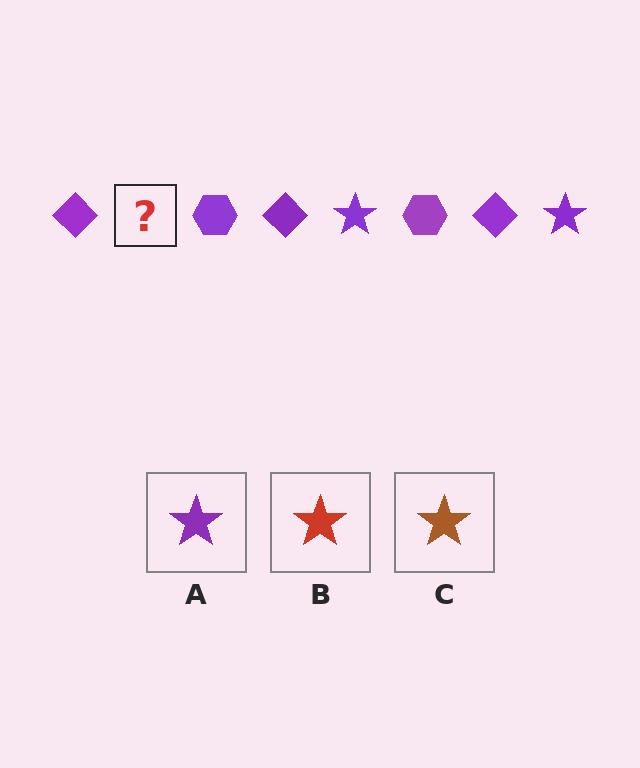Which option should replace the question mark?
Option A.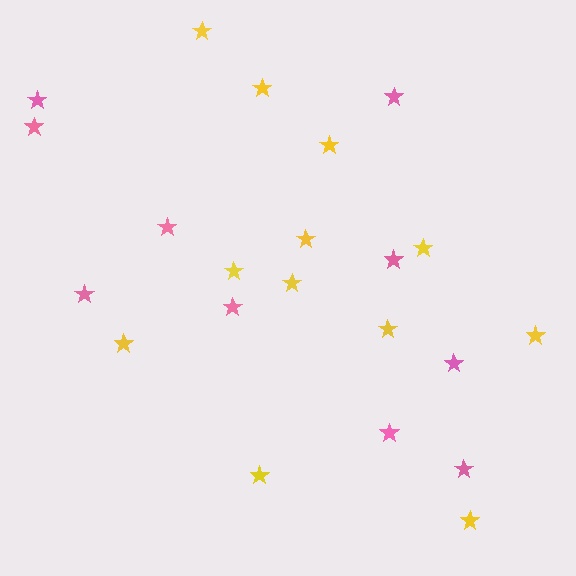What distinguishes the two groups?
There are 2 groups: one group of pink stars (10) and one group of yellow stars (12).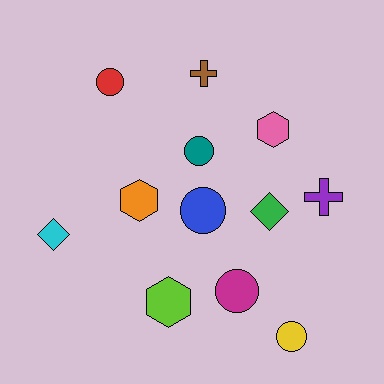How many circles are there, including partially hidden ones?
There are 5 circles.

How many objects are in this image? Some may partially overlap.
There are 12 objects.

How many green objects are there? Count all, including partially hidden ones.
There is 1 green object.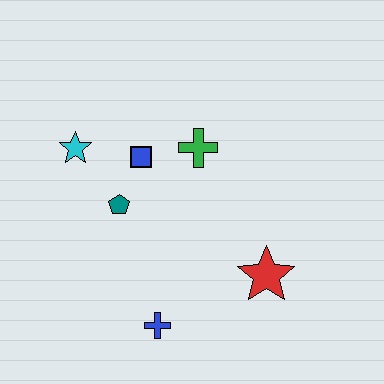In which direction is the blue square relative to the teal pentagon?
The blue square is above the teal pentagon.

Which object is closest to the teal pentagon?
The blue square is closest to the teal pentagon.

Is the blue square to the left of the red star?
Yes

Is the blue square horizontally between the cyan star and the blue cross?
Yes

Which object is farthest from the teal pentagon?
The red star is farthest from the teal pentagon.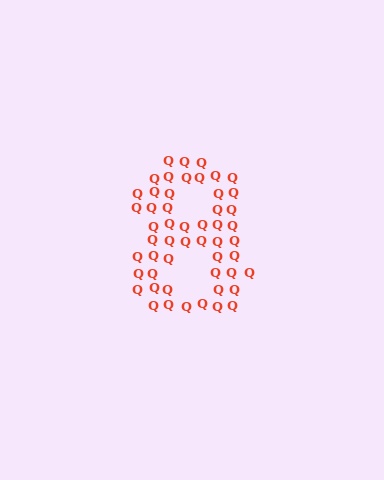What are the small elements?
The small elements are letter Q's.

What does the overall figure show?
The overall figure shows the digit 8.